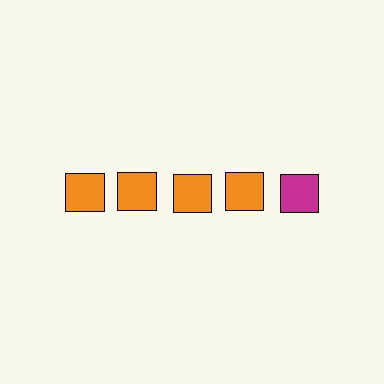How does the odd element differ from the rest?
It has a different color: magenta instead of orange.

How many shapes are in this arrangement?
There are 5 shapes arranged in a grid pattern.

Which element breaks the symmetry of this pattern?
The magenta square in the top row, rightmost column breaks the symmetry. All other shapes are orange squares.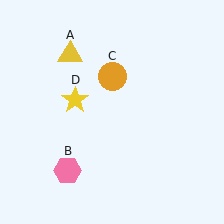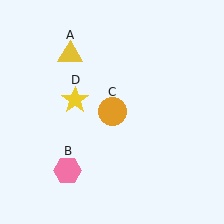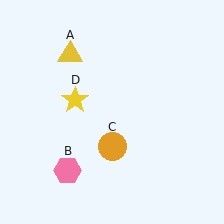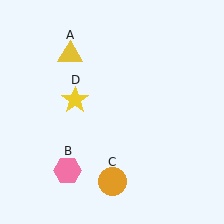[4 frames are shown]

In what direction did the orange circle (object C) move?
The orange circle (object C) moved down.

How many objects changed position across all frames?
1 object changed position: orange circle (object C).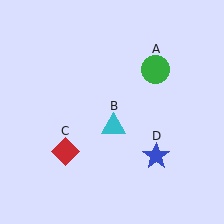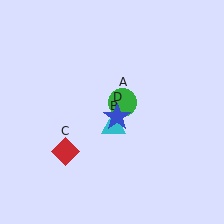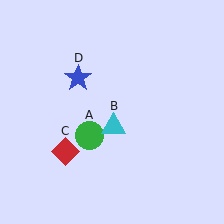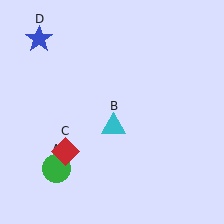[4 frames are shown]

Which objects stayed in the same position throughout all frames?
Cyan triangle (object B) and red diamond (object C) remained stationary.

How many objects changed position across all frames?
2 objects changed position: green circle (object A), blue star (object D).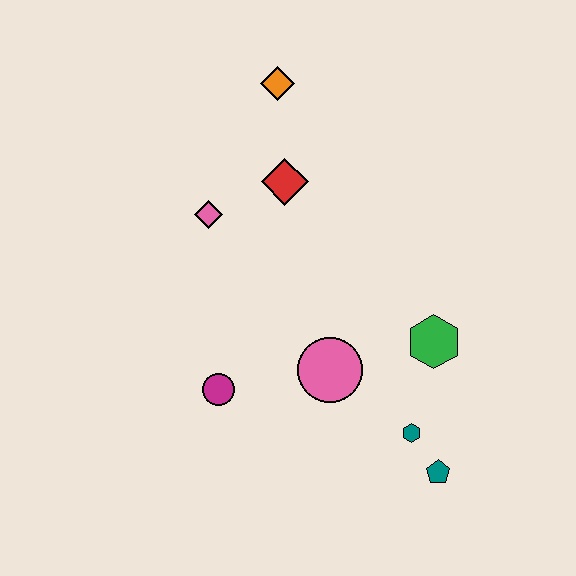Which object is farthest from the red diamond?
The teal pentagon is farthest from the red diamond.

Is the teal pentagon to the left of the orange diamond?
No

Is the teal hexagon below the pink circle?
Yes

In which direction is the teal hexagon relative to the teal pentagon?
The teal hexagon is above the teal pentagon.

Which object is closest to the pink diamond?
The red diamond is closest to the pink diamond.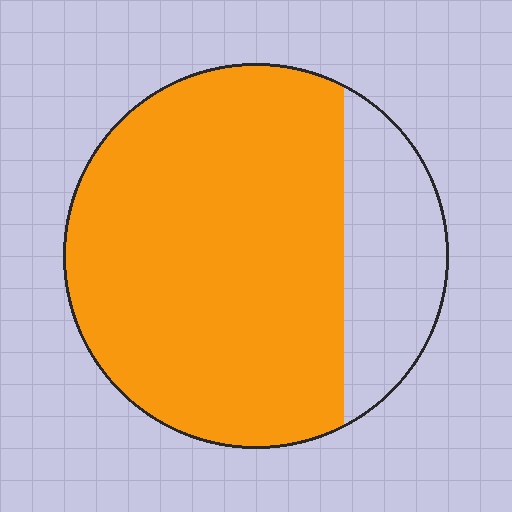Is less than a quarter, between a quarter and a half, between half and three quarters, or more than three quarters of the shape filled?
More than three quarters.